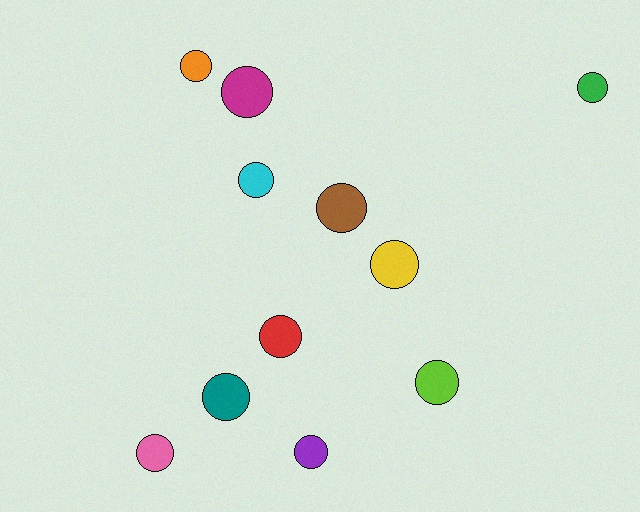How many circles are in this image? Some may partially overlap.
There are 11 circles.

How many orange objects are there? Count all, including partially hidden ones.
There is 1 orange object.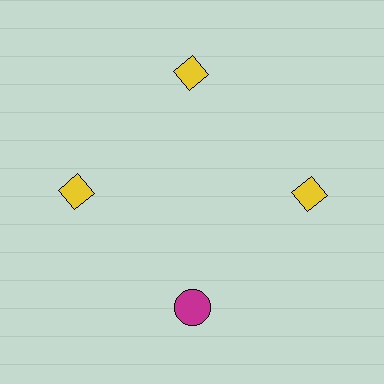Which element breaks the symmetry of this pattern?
The magenta circle at roughly the 6 o'clock position breaks the symmetry. All other shapes are yellow diamonds.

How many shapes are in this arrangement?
There are 4 shapes arranged in a ring pattern.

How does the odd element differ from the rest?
It differs in both color (magenta instead of yellow) and shape (circle instead of diamond).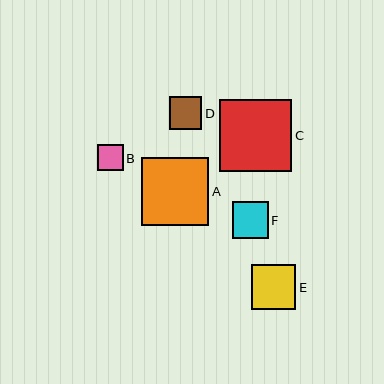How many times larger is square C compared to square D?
Square C is approximately 2.2 times the size of square D.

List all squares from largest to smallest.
From largest to smallest: C, A, E, F, D, B.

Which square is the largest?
Square C is the largest with a size of approximately 73 pixels.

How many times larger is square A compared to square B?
Square A is approximately 2.6 times the size of square B.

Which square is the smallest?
Square B is the smallest with a size of approximately 26 pixels.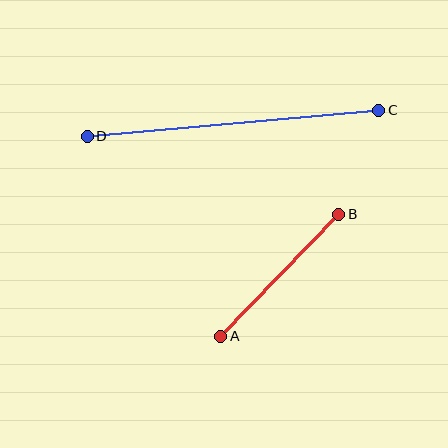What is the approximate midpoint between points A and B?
The midpoint is at approximately (280, 275) pixels.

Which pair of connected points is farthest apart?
Points C and D are farthest apart.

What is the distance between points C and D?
The distance is approximately 293 pixels.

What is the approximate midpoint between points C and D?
The midpoint is at approximately (233, 123) pixels.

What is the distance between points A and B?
The distance is approximately 170 pixels.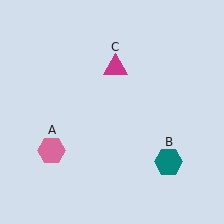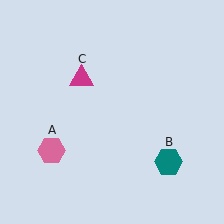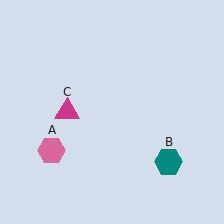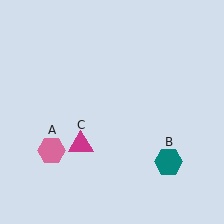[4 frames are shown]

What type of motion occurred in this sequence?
The magenta triangle (object C) rotated counterclockwise around the center of the scene.